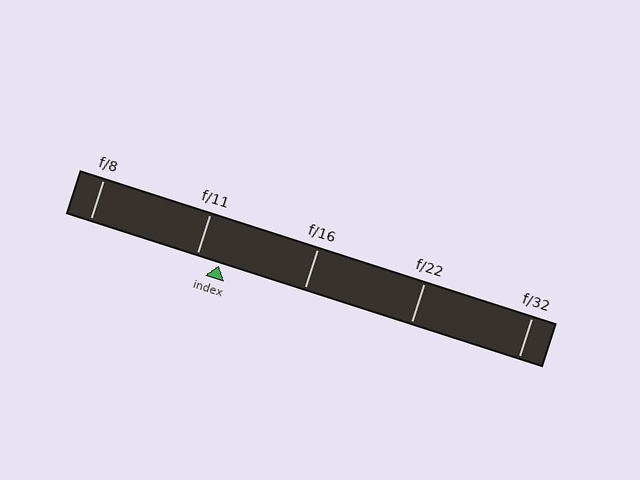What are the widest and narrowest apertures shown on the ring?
The widest aperture shown is f/8 and the narrowest is f/32.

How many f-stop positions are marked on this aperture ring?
There are 5 f-stop positions marked.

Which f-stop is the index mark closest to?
The index mark is closest to f/11.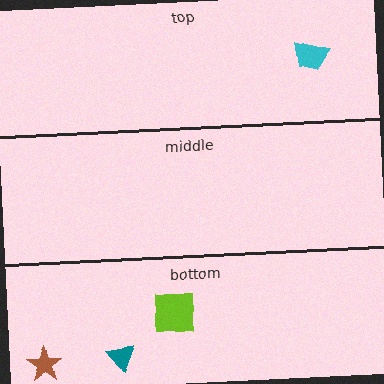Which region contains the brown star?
The bottom region.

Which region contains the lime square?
The bottom region.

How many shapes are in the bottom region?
3.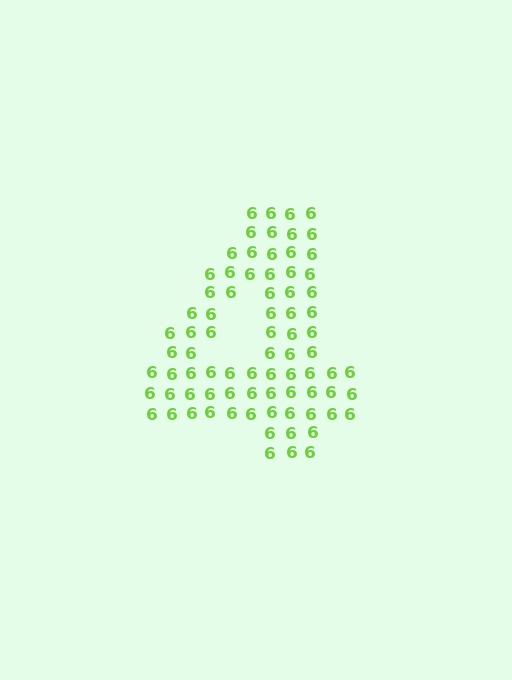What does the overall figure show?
The overall figure shows the digit 4.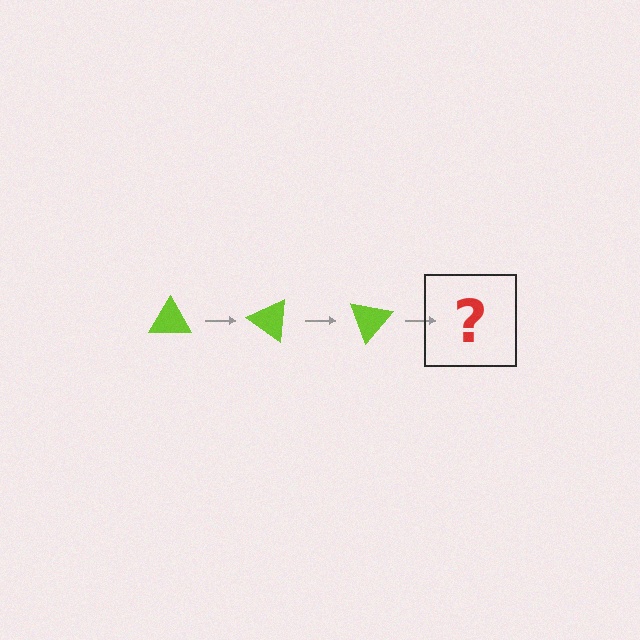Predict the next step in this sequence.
The next step is a lime triangle rotated 105 degrees.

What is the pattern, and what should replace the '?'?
The pattern is that the triangle rotates 35 degrees each step. The '?' should be a lime triangle rotated 105 degrees.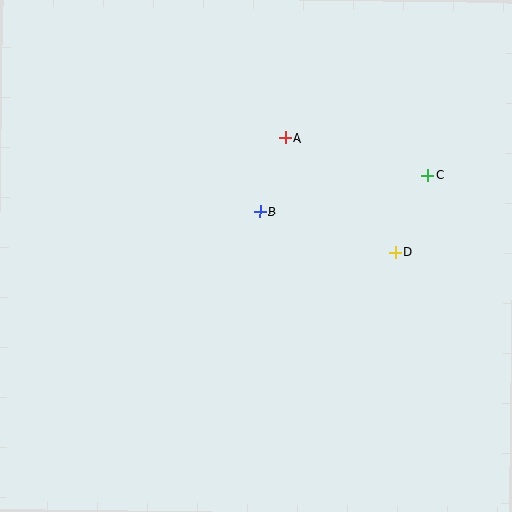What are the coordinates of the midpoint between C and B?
The midpoint between C and B is at (344, 194).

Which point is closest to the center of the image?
Point B at (260, 212) is closest to the center.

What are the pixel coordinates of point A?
Point A is at (286, 138).